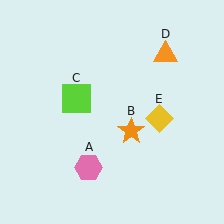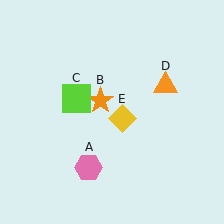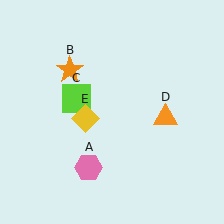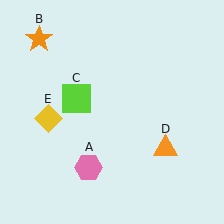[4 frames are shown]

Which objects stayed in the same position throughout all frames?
Pink hexagon (object A) and lime square (object C) remained stationary.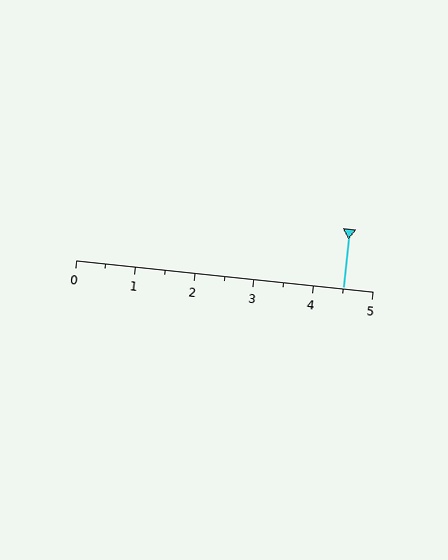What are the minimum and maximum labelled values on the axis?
The axis runs from 0 to 5.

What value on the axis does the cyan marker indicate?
The marker indicates approximately 4.5.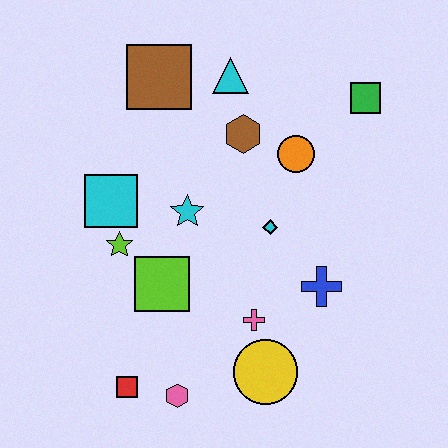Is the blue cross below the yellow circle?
No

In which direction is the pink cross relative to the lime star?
The pink cross is to the right of the lime star.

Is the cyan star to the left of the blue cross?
Yes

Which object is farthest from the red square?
The green square is farthest from the red square.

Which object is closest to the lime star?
The cyan square is closest to the lime star.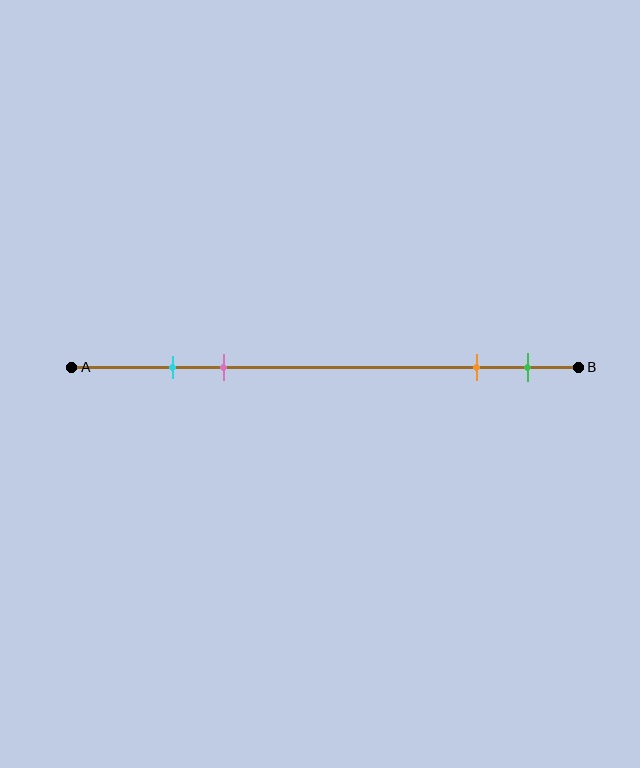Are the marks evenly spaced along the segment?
No, the marks are not evenly spaced.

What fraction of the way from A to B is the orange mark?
The orange mark is approximately 80% (0.8) of the way from A to B.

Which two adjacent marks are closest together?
The cyan and pink marks are the closest adjacent pair.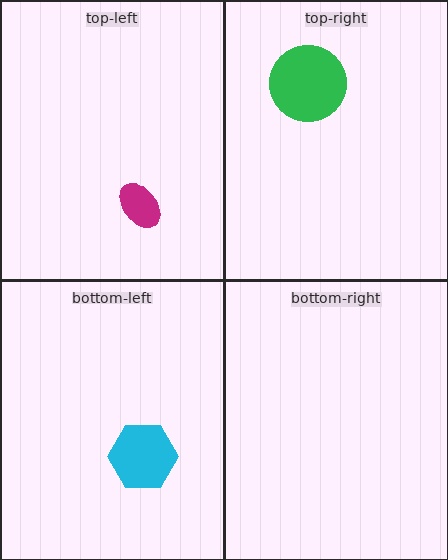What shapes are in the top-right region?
The green circle.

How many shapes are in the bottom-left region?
1.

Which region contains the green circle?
The top-right region.